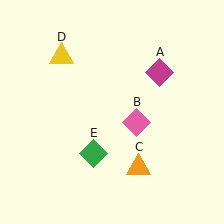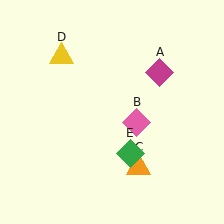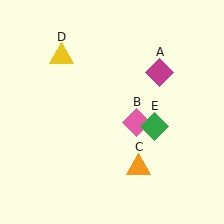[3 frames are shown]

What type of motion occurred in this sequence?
The green diamond (object E) rotated counterclockwise around the center of the scene.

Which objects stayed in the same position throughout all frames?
Magenta diamond (object A) and pink diamond (object B) and orange triangle (object C) and yellow triangle (object D) remained stationary.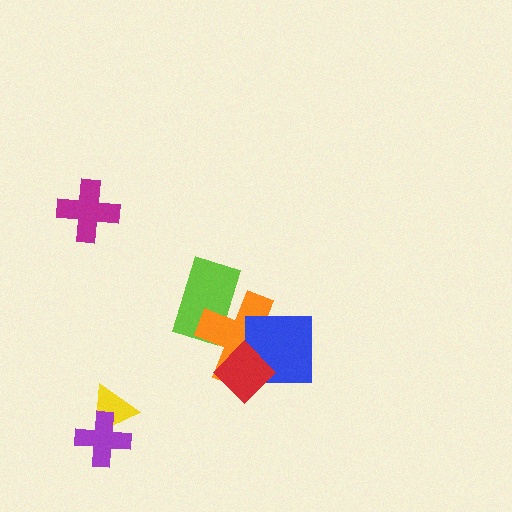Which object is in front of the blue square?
The red diamond is in front of the blue square.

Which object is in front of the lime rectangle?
The orange cross is in front of the lime rectangle.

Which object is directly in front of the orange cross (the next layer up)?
The blue square is directly in front of the orange cross.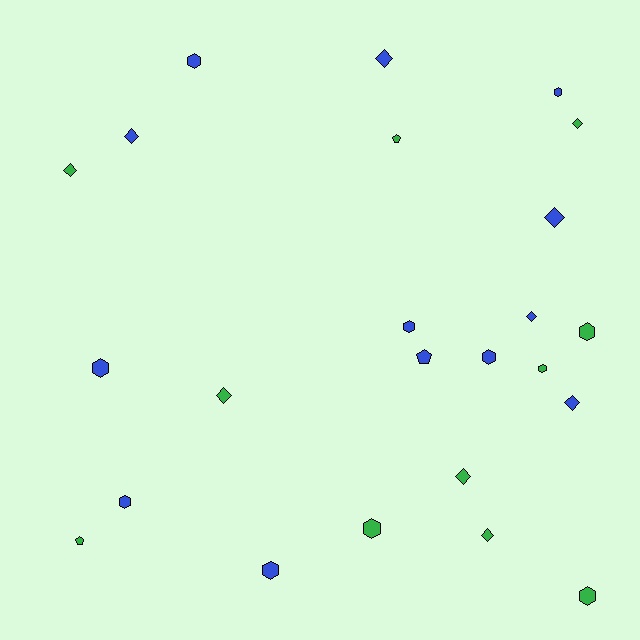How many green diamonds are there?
There are 5 green diamonds.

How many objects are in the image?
There are 24 objects.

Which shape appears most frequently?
Hexagon, with 11 objects.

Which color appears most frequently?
Blue, with 13 objects.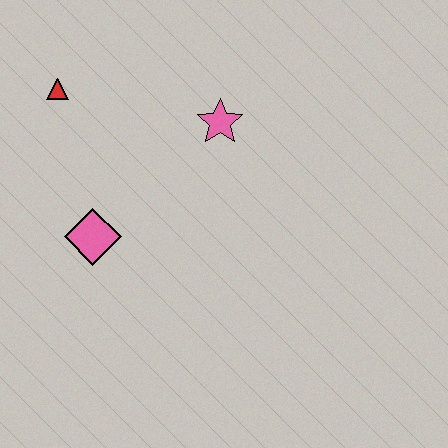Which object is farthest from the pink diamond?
The pink star is farthest from the pink diamond.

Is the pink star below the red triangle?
Yes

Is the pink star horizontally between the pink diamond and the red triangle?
No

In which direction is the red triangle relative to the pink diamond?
The red triangle is above the pink diamond.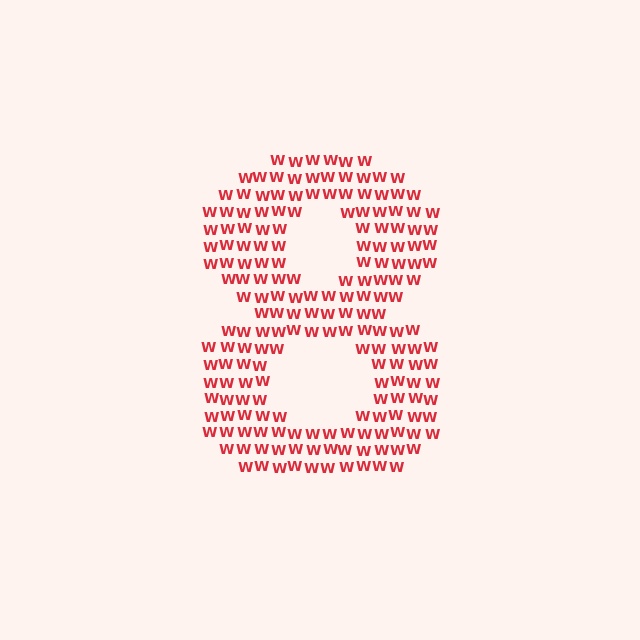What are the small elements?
The small elements are letter W's.